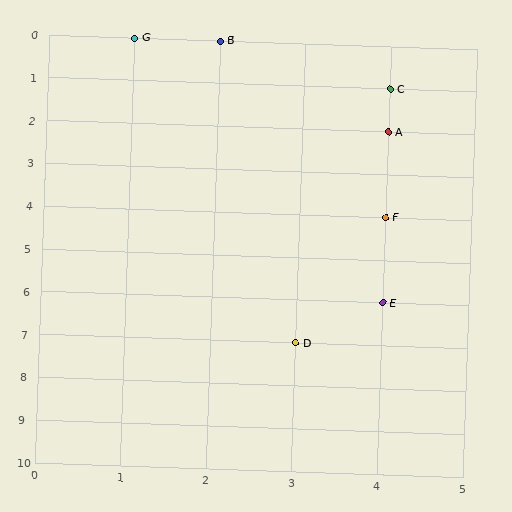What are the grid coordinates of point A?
Point A is at grid coordinates (4, 2).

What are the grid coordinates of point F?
Point F is at grid coordinates (4, 4).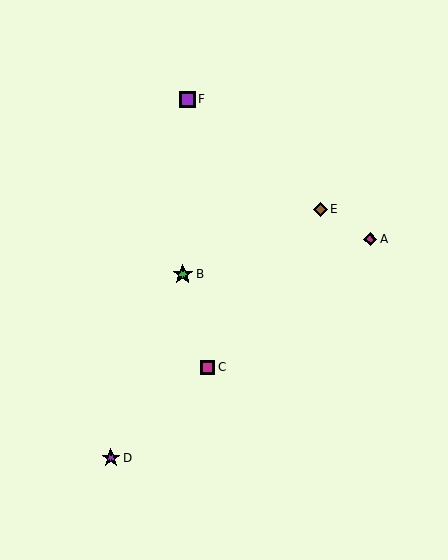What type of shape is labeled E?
Shape E is a brown diamond.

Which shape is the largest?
The green star (labeled B) is the largest.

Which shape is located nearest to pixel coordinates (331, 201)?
The brown diamond (labeled E) at (320, 209) is nearest to that location.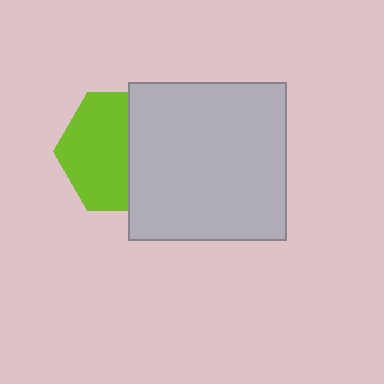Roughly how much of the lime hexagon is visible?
About half of it is visible (roughly 56%).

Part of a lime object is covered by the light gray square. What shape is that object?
It is a hexagon.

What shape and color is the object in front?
The object in front is a light gray square.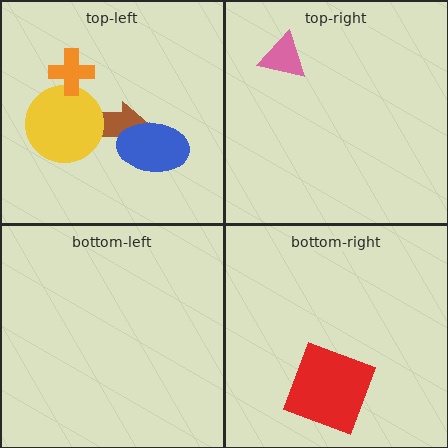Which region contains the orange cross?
The top-left region.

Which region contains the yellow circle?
The top-left region.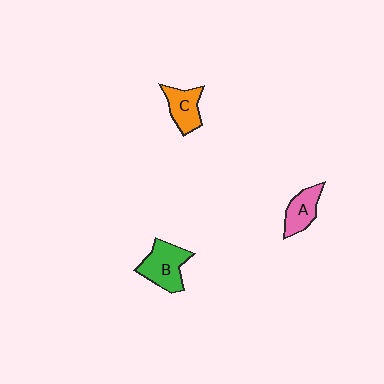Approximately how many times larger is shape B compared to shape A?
Approximately 1.4 times.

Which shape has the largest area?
Shape B (green).